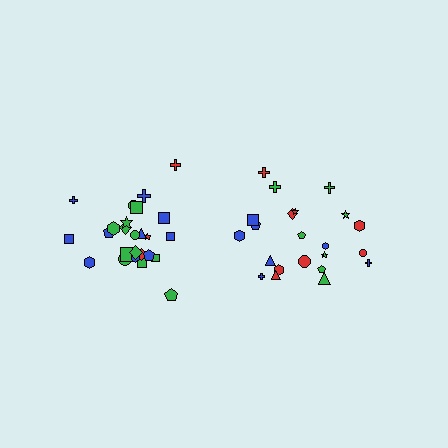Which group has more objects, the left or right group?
The left group.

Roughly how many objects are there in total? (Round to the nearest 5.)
Roughly 45 objects in total.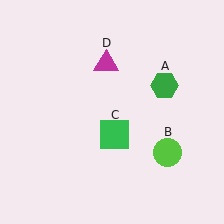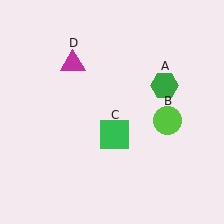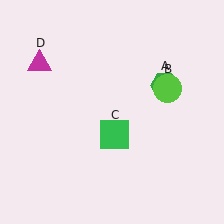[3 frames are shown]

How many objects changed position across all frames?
2 objects changed position: lime circle (object B), magenta triangle (object D).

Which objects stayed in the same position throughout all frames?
Green hexagon (object A) and green square (object C) remained stationary.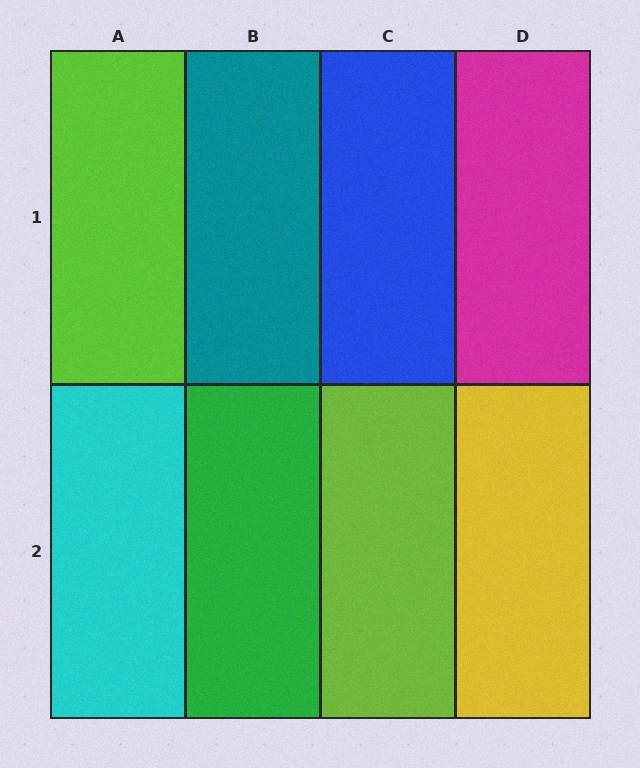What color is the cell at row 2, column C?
Lime.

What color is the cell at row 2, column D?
Yellow.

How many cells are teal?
1 cell is teal.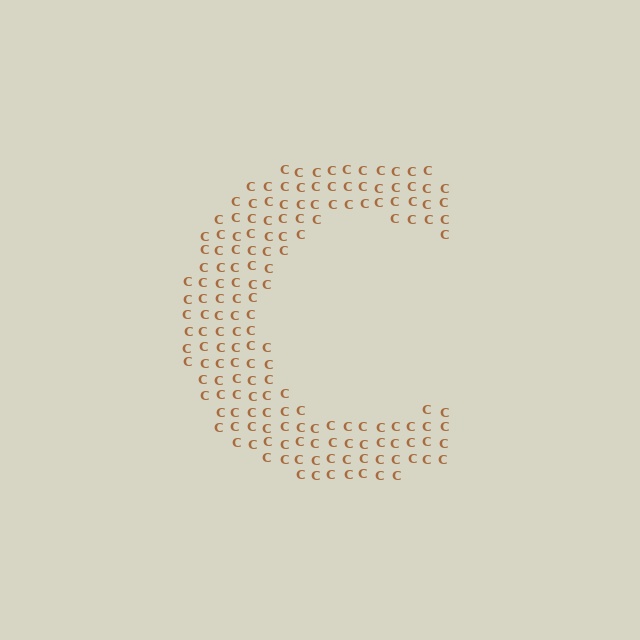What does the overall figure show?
The overall figure shows the letter C.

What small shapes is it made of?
It is made of small letter C's.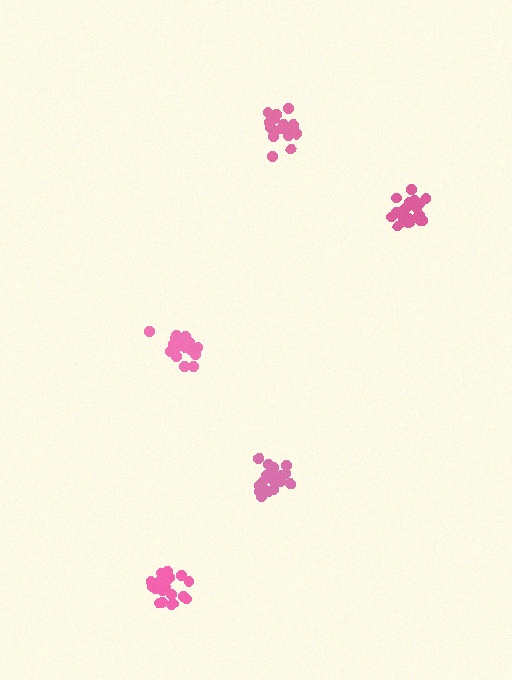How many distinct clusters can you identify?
There are 5 distinct clusters.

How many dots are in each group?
Group 1: 21 dots, Group 2: 18 dots, Group 3: 21 dots, Group 4: 20 dots, Group 5: 17 dots (97 total).